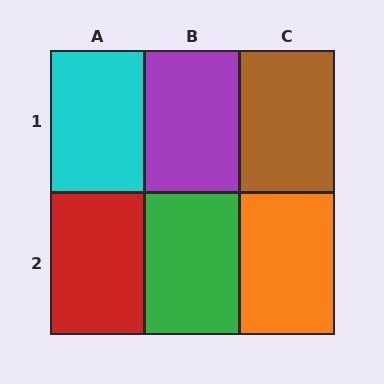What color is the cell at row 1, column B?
Purple.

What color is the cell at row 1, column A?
Cyan.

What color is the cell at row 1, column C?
Brown.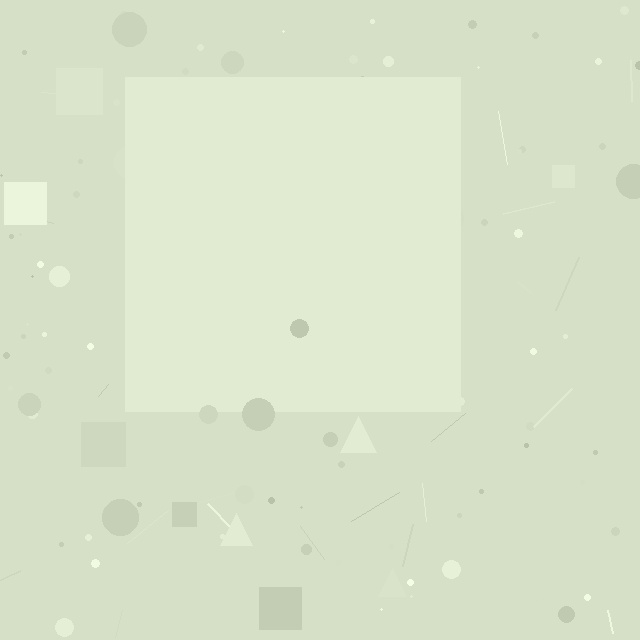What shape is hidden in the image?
A square is hidden in the image.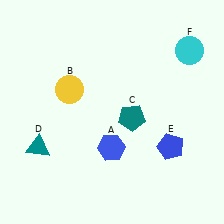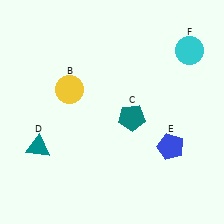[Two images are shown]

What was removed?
The blue hexagon (A) was removed in Image 2.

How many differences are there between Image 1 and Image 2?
There is 1 difference between the two images.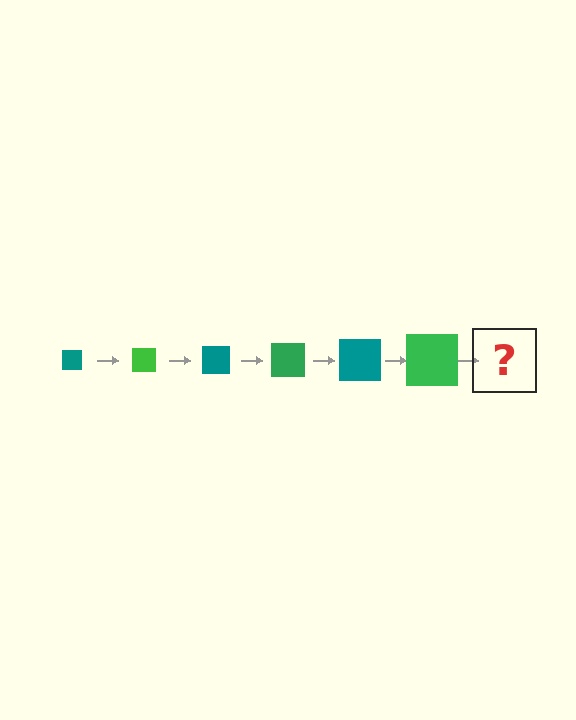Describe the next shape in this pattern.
It should be a teal square, larger than the previous one.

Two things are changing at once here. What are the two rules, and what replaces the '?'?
The two rules are that the square grows larger each step and the color cycles through teal and green. The '?' should be a teal square, larger than the previous one.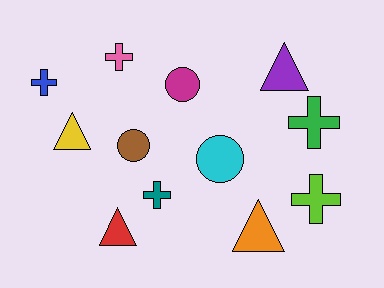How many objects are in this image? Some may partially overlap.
There are 12 objects.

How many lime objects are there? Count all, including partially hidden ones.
There is 1 lime object.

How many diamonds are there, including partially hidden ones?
There are no diamonds.